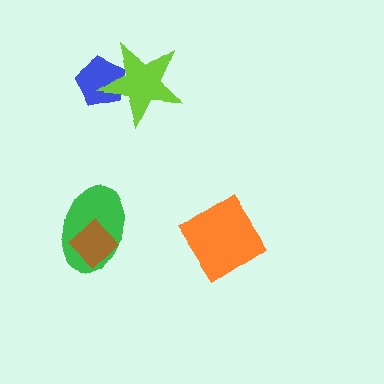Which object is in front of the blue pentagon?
The lime star is in front of the blue pentagon.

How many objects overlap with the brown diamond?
1 object overlaps with the brown diamond.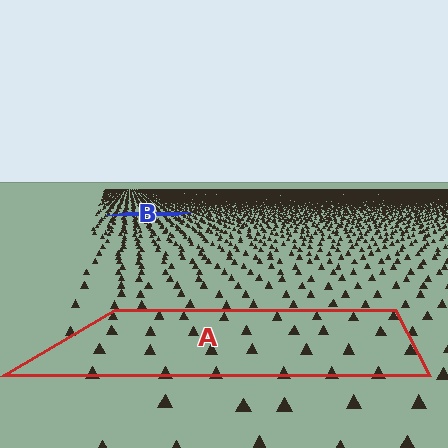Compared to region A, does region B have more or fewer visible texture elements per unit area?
Region B has more texture elements per unit area — they are packed more densely because it is farther away.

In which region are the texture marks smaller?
The texture marks are smaller in region B, because it is farther away.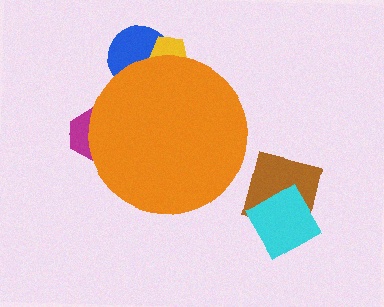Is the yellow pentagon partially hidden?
Yes, the yellow pentagon is partially hidden behind the orange circle.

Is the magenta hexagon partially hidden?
Yes, the magenta hexagon is partially hidden behind the orange circle.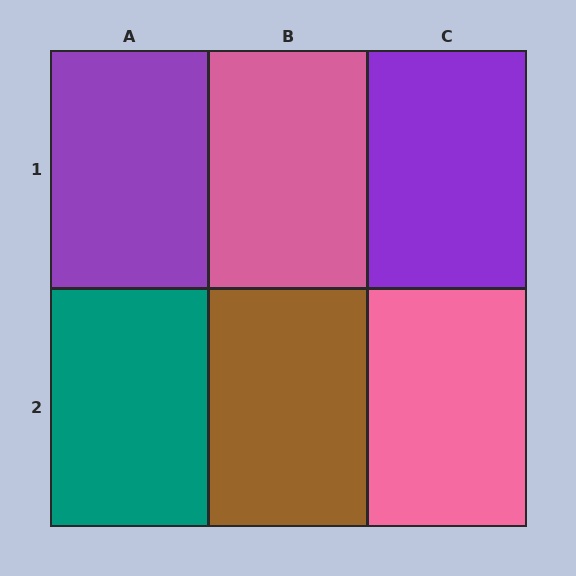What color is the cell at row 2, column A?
Teal.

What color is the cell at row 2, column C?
Pink.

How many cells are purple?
2 cells are purple.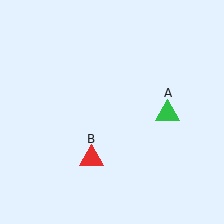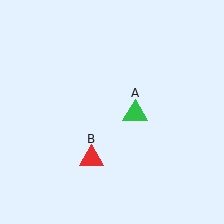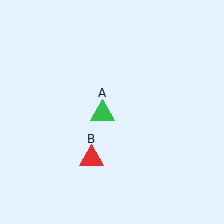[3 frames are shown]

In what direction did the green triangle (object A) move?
The green triangle (object A) moved left.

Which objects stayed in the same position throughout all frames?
Red triangle (object B) remained stationary.